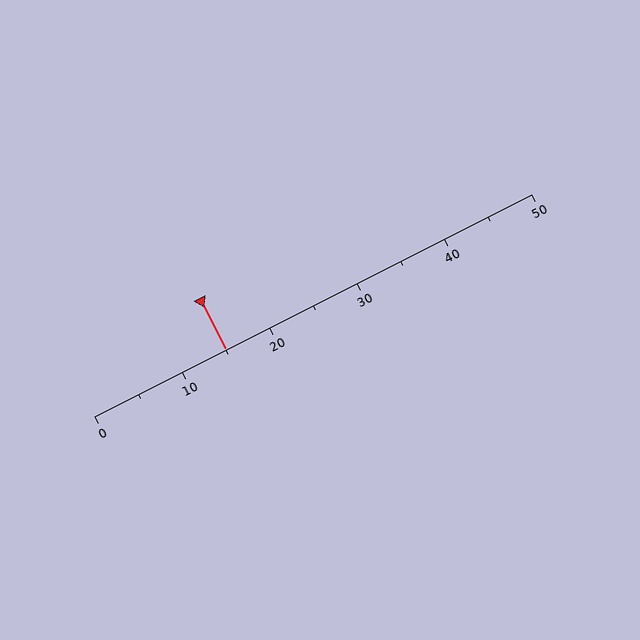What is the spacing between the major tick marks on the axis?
The major ticks are spaced 10 apart.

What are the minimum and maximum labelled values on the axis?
The axis runs from 0 to 50.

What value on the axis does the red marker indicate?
The marker indicates approximately 15.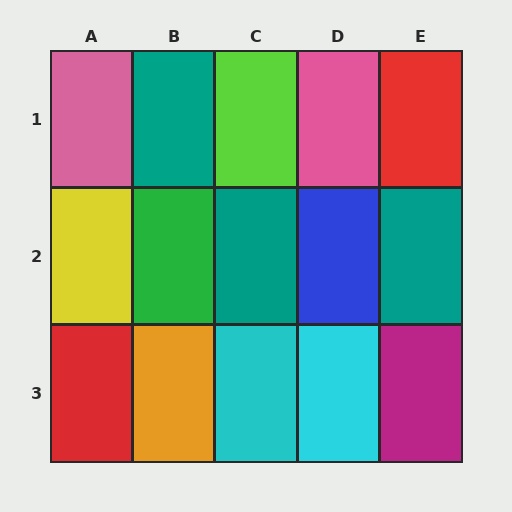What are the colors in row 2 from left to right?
Yellow, green, teal, blue, teal.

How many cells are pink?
2 cells are pink.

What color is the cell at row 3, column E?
Magenta.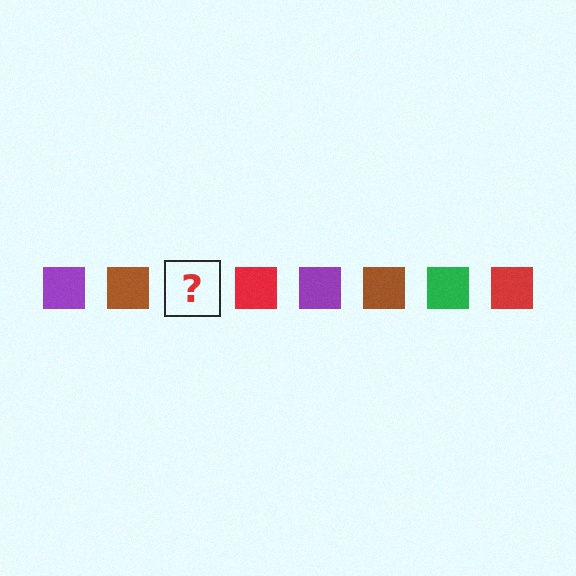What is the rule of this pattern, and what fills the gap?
The rule is that the pattern cycles through purple, brown, green, red squares. The gap should be filled with a green square.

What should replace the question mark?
The question mark should be replaced with a green square.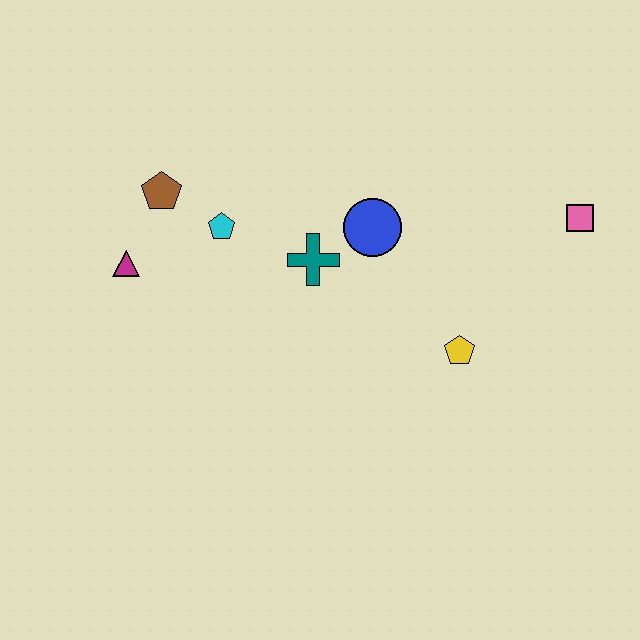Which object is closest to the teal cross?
The blue circle is closest to the teal cross.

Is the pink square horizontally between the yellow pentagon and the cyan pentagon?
No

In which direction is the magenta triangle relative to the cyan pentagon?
The magenta triangle is to the left of the cyan pentagon.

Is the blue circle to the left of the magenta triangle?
No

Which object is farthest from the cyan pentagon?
The pink square is farthest from the cyan pentagon.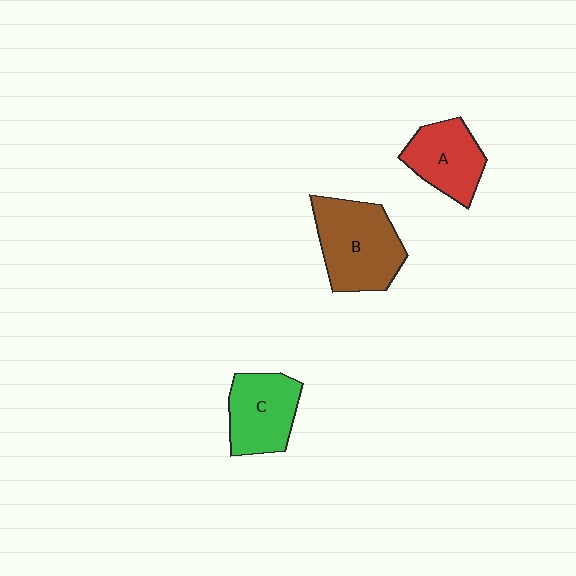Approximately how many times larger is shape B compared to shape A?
Approximately 1.4 times.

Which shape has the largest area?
Shape B (brown).